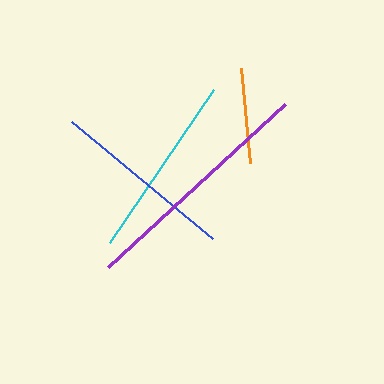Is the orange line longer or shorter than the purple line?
The purple line is longer than the orange line.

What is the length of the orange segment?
The orange segment is approximately 96 pixels long.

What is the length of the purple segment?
The purple segment is approximately 241 pixels long.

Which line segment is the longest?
The purple line is the longest at approximately 241 pixels.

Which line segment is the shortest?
The orange line is the shortest at approximately 96 pixels.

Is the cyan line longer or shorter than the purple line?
The purple line is longer than the cyan line.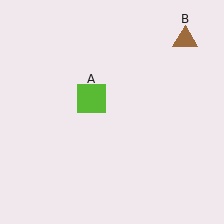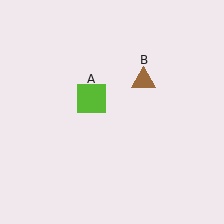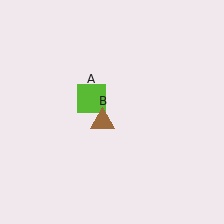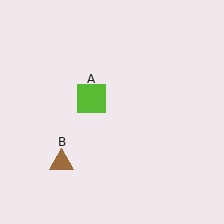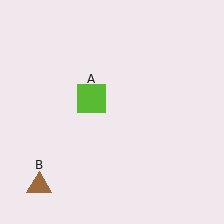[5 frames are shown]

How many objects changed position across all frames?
1 object changed position: brown triangle (object B).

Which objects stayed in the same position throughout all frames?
Lime square (object A) remained stationary.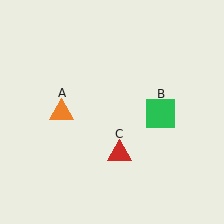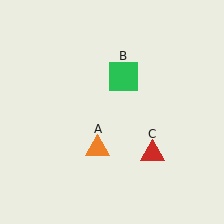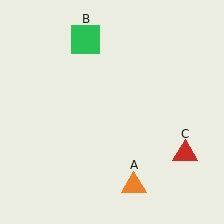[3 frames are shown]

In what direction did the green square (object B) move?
The green square (object B) moved up and to the left.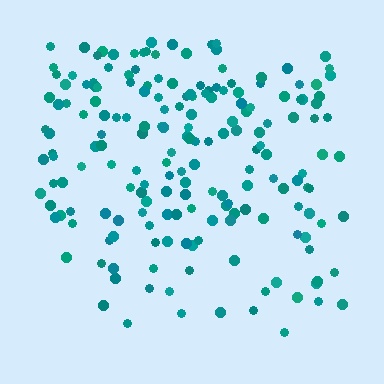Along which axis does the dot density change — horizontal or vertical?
Vertical.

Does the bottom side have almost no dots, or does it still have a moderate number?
Still a moderate number, just noticeably fewer than the top.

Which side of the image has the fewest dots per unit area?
The bottom.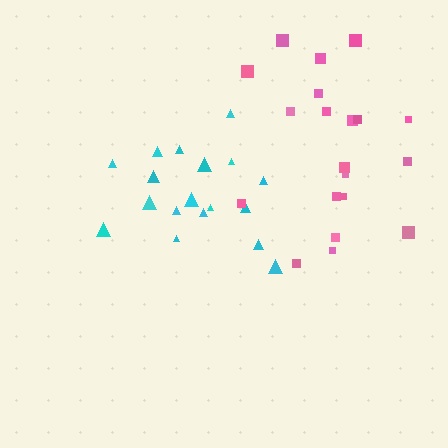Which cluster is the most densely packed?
Cyan.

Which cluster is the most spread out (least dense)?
Pink.